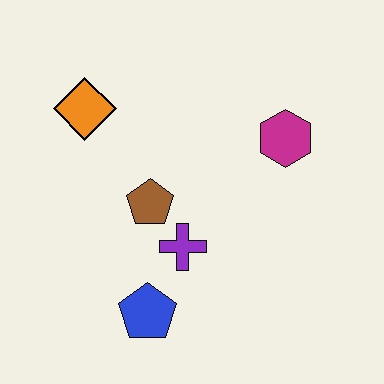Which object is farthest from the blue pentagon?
The magenta hexagon is farthest from the blue pentagon.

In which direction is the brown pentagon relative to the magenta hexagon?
The brown pentagon is to the left of the magenta hexagon.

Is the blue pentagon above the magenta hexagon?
No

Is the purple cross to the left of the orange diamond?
No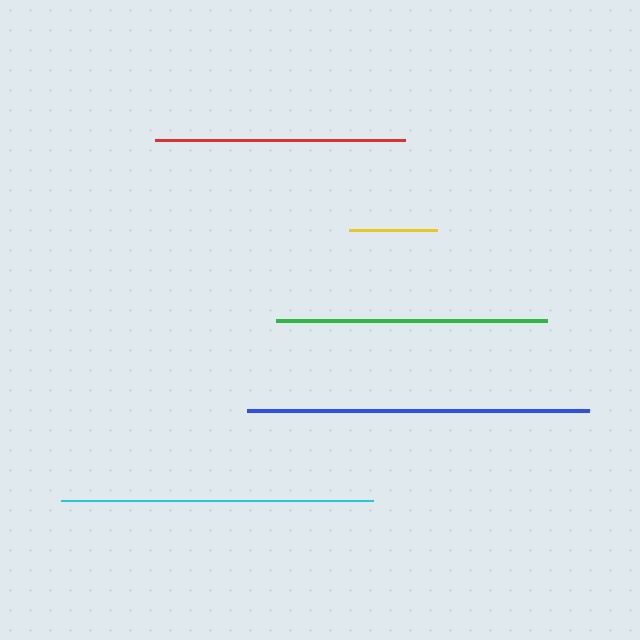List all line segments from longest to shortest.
From longest to shortest: blue, cyan, green, red, yellow.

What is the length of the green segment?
The green segment is approximately 271 pixels long.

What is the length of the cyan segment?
The cyan segment is approximately 313 pixels long.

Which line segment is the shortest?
The yellow line is the shortest at approximately 88 pixels.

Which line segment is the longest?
The blue line is the longest at approximately 342 pixels.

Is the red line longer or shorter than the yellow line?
The red line is longer than the yellow line.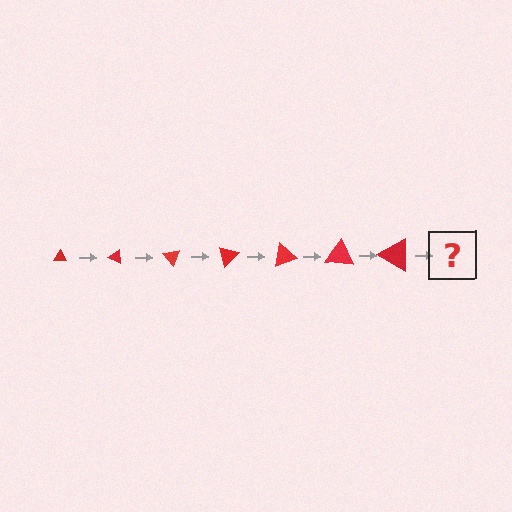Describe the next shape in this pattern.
It should be a triangle, larger than the previous one and rotated 175 degrees from the start.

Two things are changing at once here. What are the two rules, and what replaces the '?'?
The two rules are that the triangle grows larger each step and it rotates 25 degrees each step. The '?' should be a triangle, larger than the previous one and rotated 175 degrees from the start.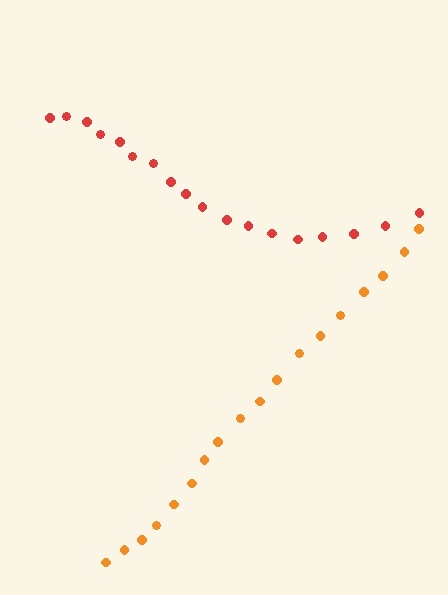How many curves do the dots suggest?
There are 2 distinct paths.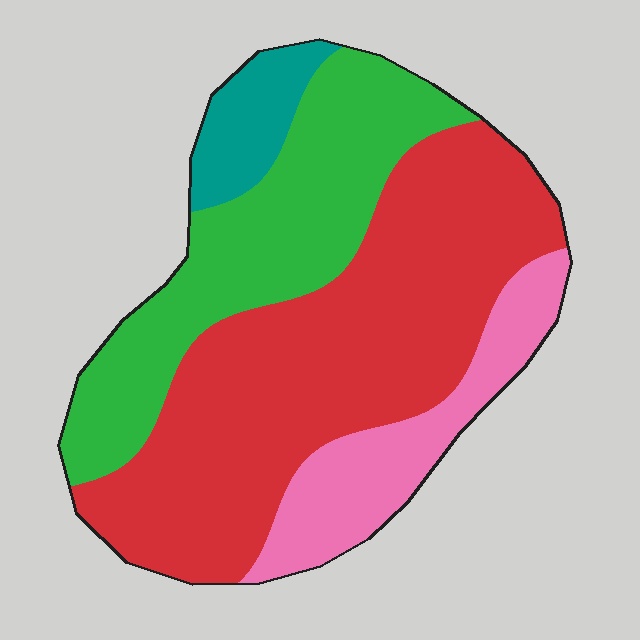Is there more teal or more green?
Green.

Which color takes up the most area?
Red, at roughly 50%.